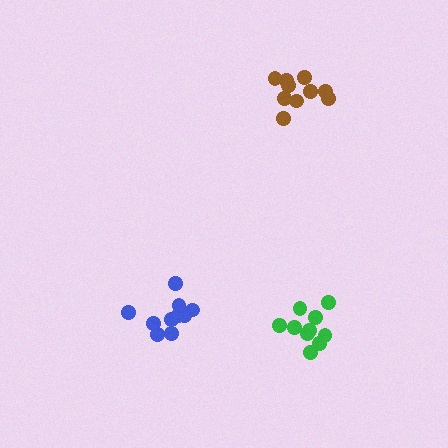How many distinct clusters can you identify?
There are 3 distinct clusters.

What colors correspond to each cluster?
The clusters are colored: brown, green, blue.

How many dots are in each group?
Group 1: 10 dots, Group 2: 10 dots, Group 3: 10 dots (30 total).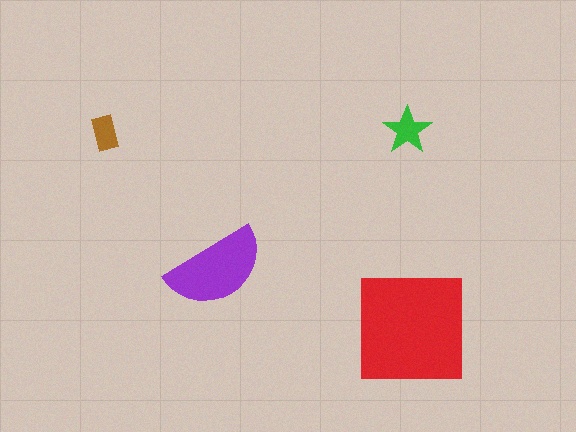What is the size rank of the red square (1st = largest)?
1st.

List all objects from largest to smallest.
The red square, the purple semicircle, the green star, the brown rectangle.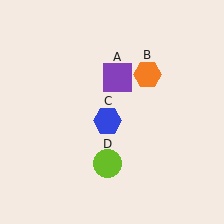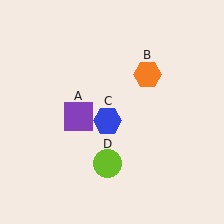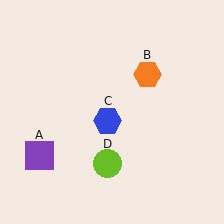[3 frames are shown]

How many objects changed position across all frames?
1 object changed position: purple square (object A).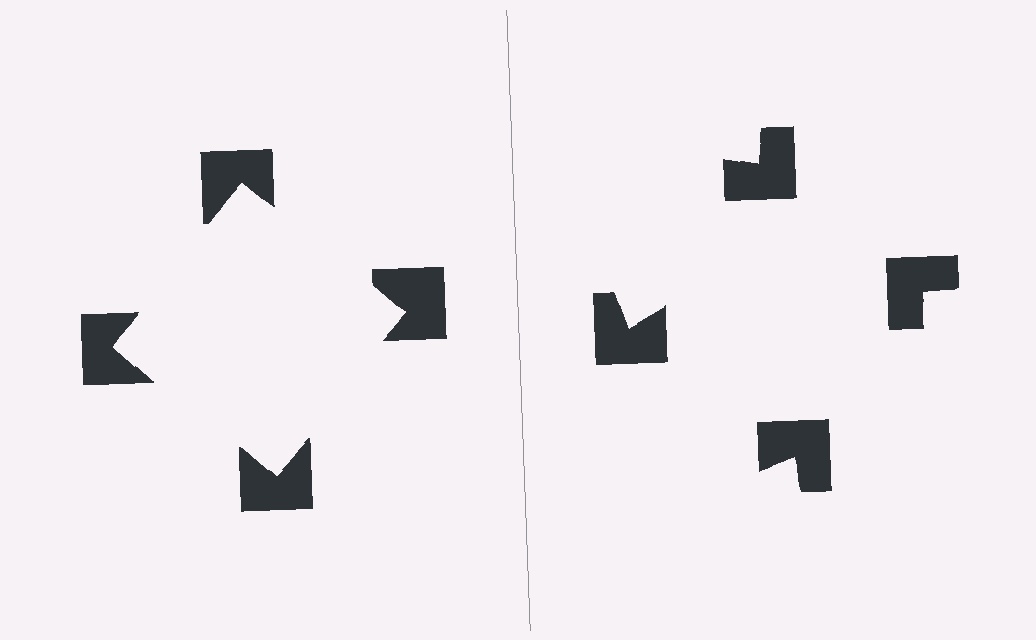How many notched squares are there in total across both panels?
8 — 4 on each side.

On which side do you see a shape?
An illusory square appears on the left side. On the right side the wedge cuts are rotated, so no coherent shape forms.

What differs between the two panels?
The notched squares are positioned identically on both sides; only the wedge orientations differ. On the left they align to a square; on the right they are misaligned.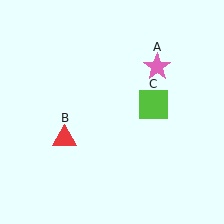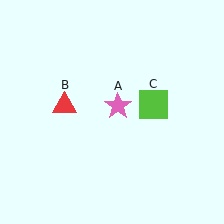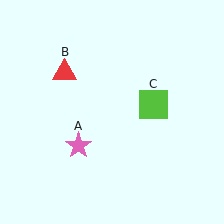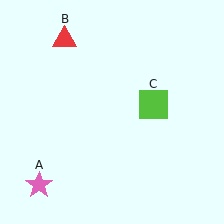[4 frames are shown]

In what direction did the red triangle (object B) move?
The red triangle (object B) moved up.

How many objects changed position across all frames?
2 objects changed position: pink star (object A), red triangle (object B).